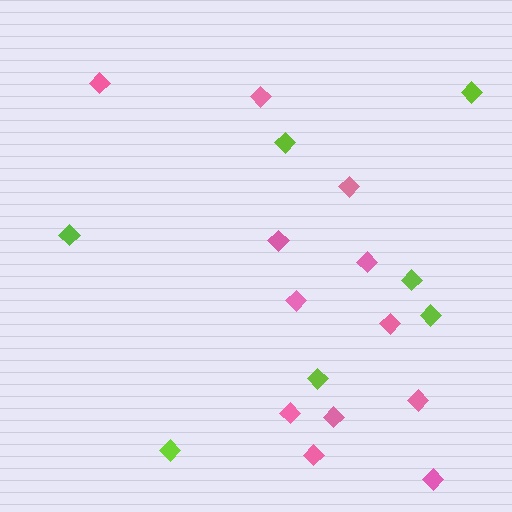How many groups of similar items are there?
There are 2 groups: one group of pink diamonds (12) and one group of lime diamonds (7).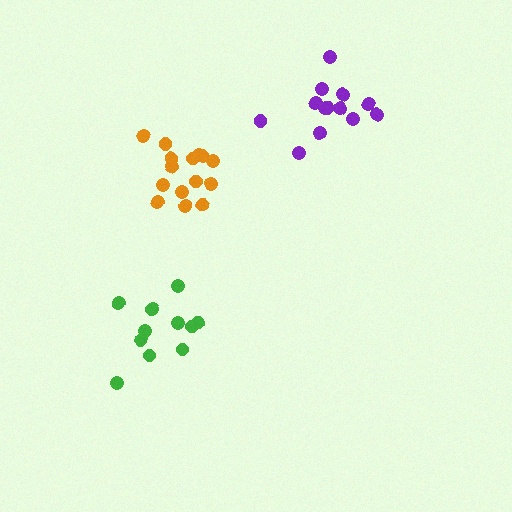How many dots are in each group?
Group 1: 13 dots, Group 2: 12 dots, Group 3: 15 dots (40 total).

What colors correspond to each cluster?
The clusters are colored: purple, green, orange.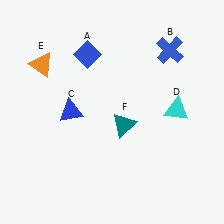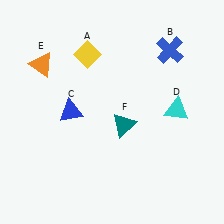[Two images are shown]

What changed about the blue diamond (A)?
In Image 1, A is blue. In Image 2, it changed to yellow.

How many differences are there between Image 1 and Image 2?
There is 1 difference between the two images.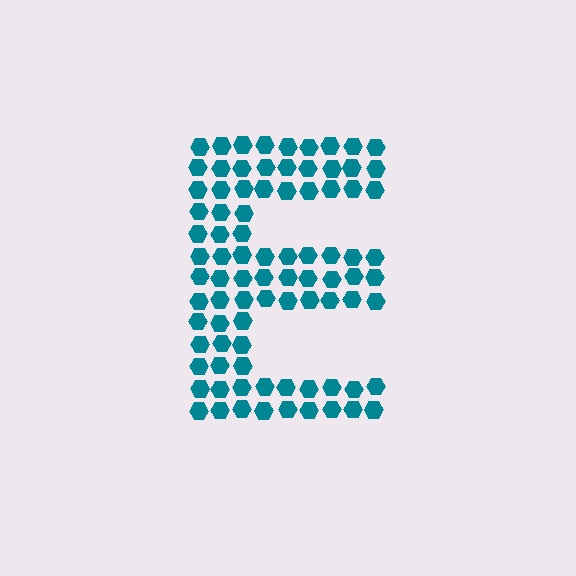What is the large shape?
The large shape is the letter E.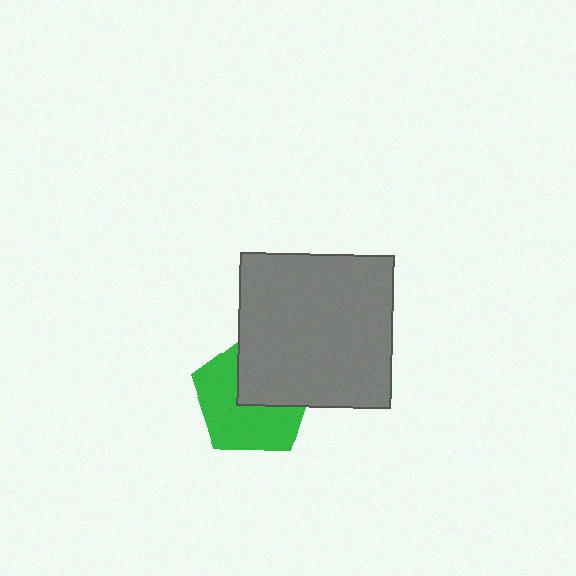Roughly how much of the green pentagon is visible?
About half of it is visible (roughly 58%).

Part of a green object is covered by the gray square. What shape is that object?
It is a pentagon.